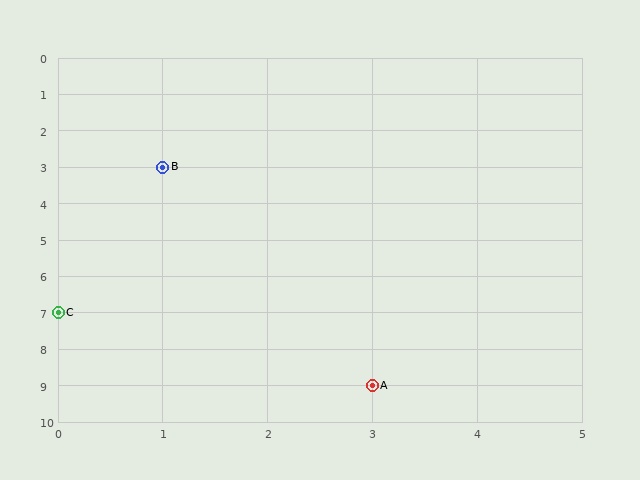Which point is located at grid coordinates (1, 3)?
Point B is at (1, 3).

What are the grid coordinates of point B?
Point B is at grid coordinates (1, 3).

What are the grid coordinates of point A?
Point A is at grid coordinates (3, 9).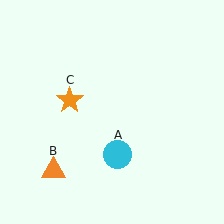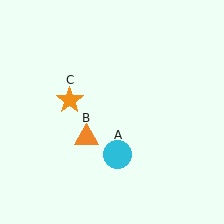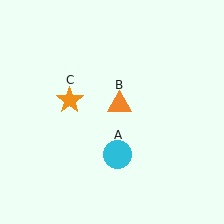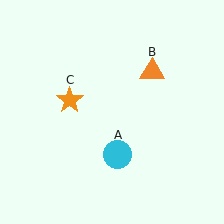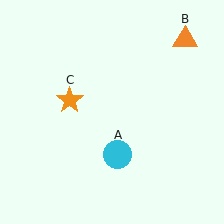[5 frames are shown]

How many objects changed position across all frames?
1 object changed position: orange triangle (object B).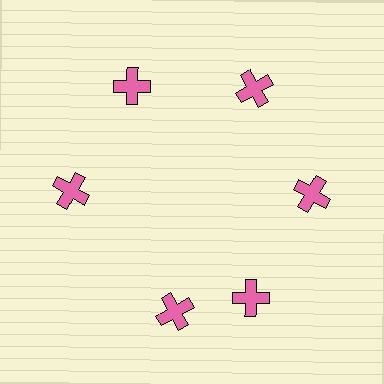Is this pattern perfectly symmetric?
No. The 6 pink crosses are arranged in a ring, but one element near the 7 o'clock position is rotated out of alignment along the ring, breaking the 6-fold rotational symmetry.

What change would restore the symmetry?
The symmetry would be restored by rotating it back into even spacing with its neighbors so that all 6 crosses sit at equal angles and equal distance from the center.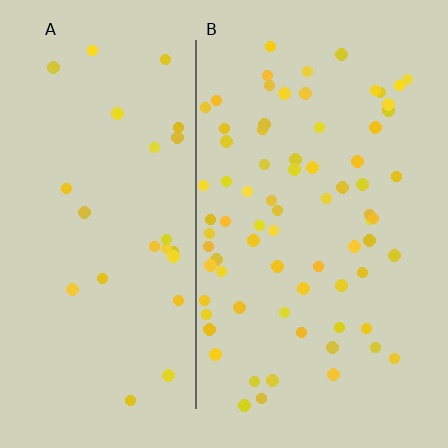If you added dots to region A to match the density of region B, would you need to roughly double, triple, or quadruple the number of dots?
Approximately triple.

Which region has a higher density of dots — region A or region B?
B (the right).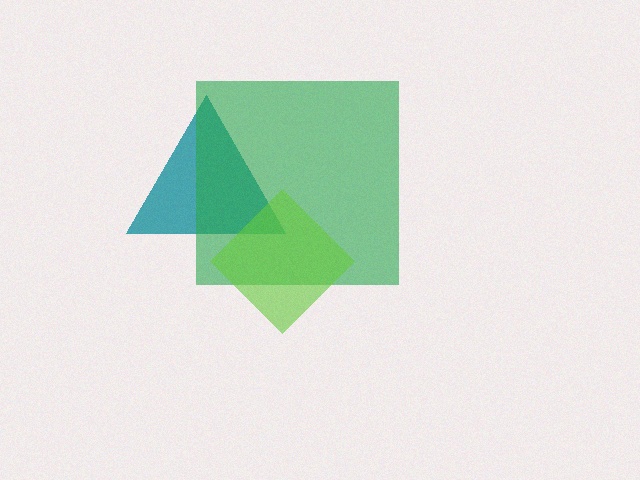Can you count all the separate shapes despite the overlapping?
Yes, there are 3 separate shapes.